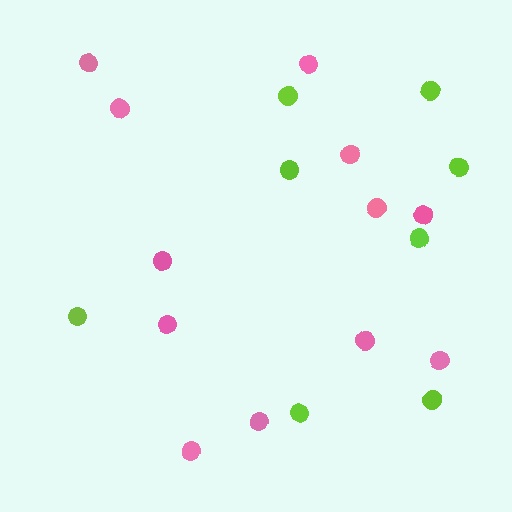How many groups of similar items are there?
There are 2 groups: one group of pink circles (12) and one group of lime circles (8).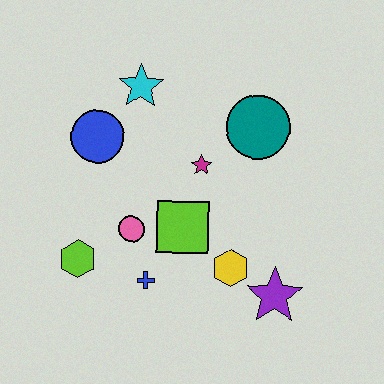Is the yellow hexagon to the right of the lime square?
Yes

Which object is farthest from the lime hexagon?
The teal circle is farthest from the lime hexagon.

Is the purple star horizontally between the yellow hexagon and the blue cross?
No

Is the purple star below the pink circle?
Yes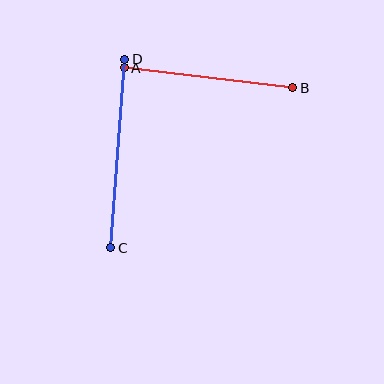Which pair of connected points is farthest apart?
Points C and D are farthest apart.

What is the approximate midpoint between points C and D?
The midpoint is at approximately (118, 153) pixels.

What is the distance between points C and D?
The distance is approximately 189 pixels.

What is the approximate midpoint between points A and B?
The midpoint is at approximately (209, 78) pixels.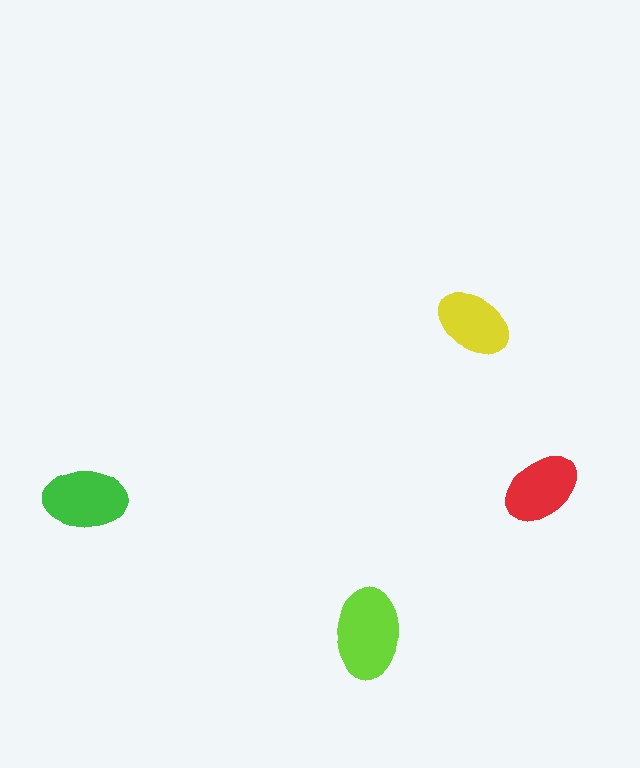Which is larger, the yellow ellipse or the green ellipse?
The green one.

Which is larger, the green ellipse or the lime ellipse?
The lime one.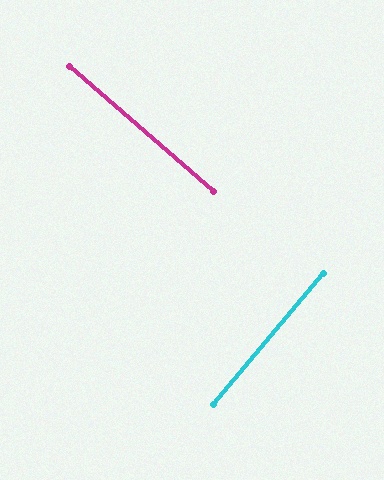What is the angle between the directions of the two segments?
Approximately 89 degrees.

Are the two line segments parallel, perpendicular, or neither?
Perpendicular — they meet at approximately 89°.